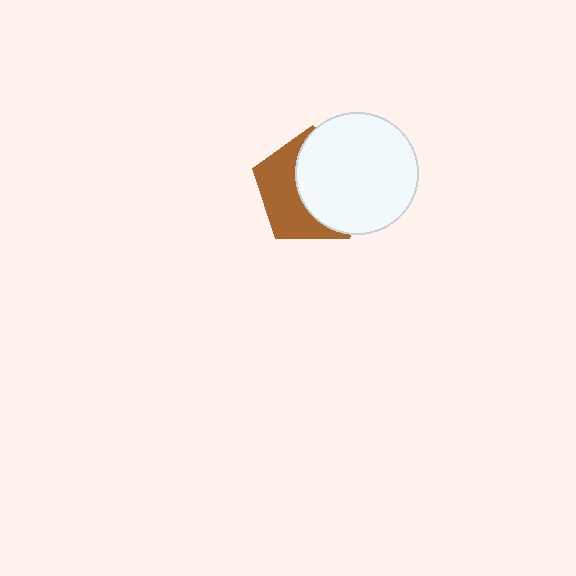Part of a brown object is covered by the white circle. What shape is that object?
It is a pentagon.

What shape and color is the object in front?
The object in front is a white circle.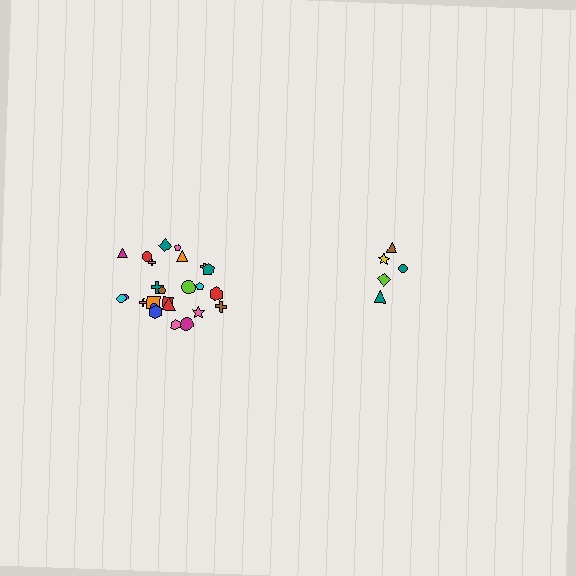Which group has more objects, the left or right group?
The left group.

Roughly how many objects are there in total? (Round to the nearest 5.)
Roughly 30 objects in total.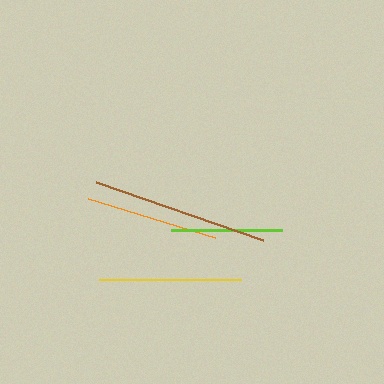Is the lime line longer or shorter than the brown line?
The brown line is longer than the lime line.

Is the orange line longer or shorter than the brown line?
The brown line is longer than the orange line.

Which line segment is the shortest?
The lime line is the shortest at approximately 111 pixels.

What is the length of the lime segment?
The lime segment is approximately 111 pixels long.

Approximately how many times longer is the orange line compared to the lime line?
The orange line is approximately 1.2 times the length of the lime line.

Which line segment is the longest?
The brown line is the longest at approximately 176 pixels.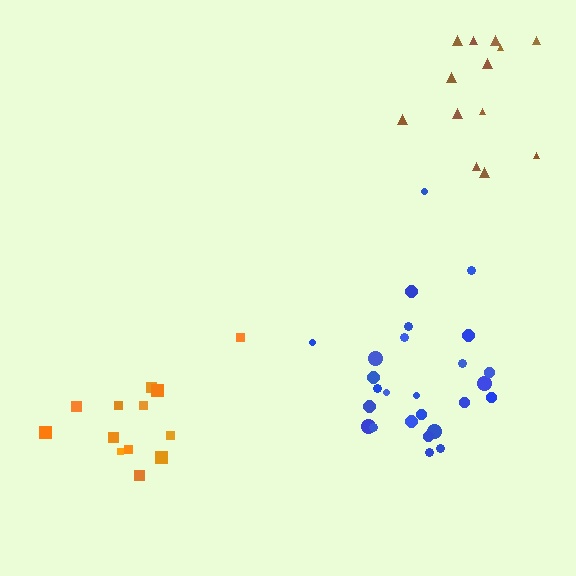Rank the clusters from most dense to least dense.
blue, orange, brown.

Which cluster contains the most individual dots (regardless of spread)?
Blue (26).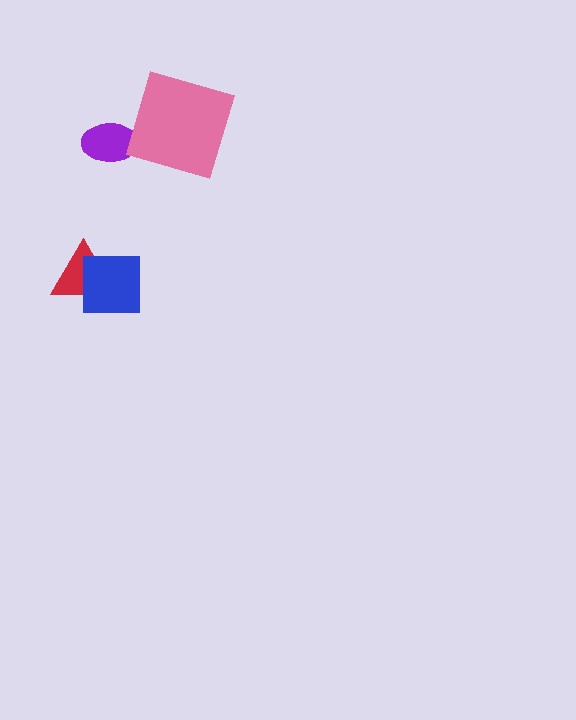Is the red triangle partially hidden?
Yes, it is partially covered by another shape.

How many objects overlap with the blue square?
1 object overlaps with the blue square.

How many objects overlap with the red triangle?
1 object overlaps with the red triangle.